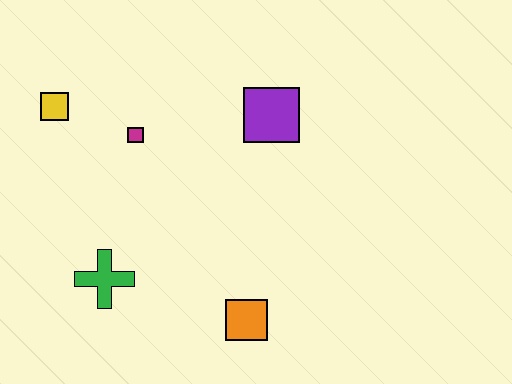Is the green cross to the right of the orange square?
No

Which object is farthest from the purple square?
The green cross is farthest from the purple square.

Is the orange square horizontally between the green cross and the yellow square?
No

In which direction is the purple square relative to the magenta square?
The purple square is to the right of the magenta square.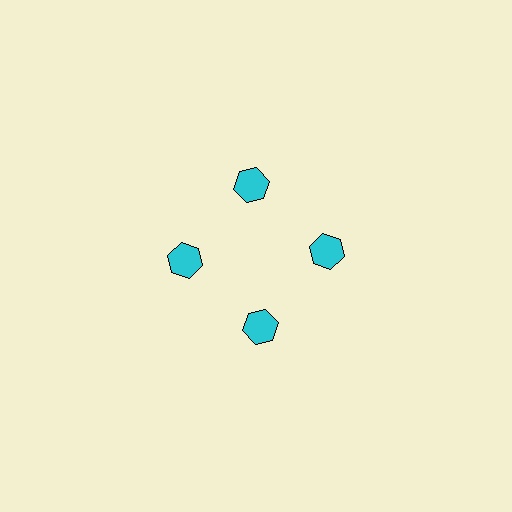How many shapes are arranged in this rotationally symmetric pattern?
There are 4 shapes, arranged in 4 groups of 1.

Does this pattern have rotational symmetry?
Yes, this pattern has 4-fold rotational symmetry. It looks the same after rotating 90 degrees around the center.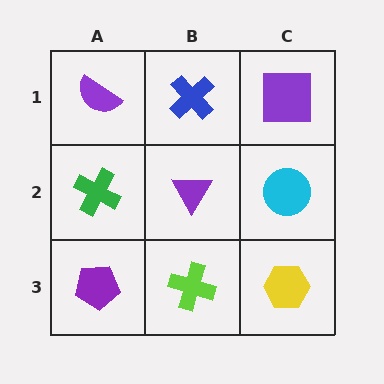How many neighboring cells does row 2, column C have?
3.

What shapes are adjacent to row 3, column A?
A green cross (row 2, column A), a lime cross (row 3, column B).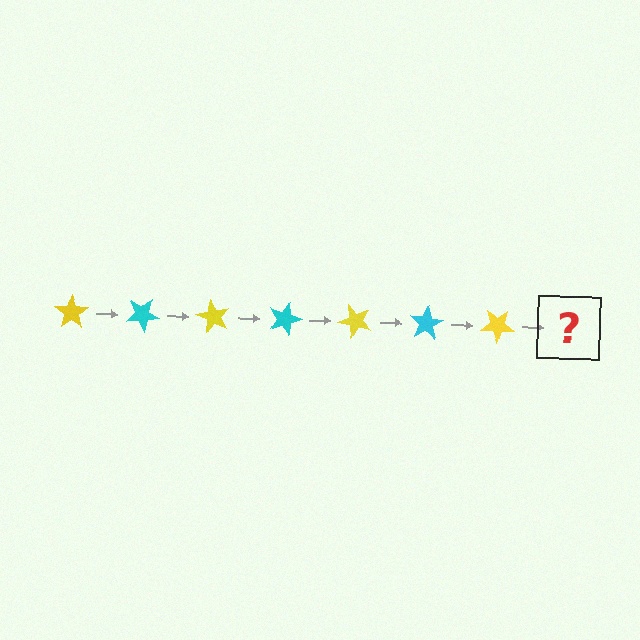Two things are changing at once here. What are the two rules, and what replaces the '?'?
The two rules are that it rotates 30 degrees each step and the color cycles through yellow and cyan. The '?' should be a cyan star, rotated 210 degrees from the start.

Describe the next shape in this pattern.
It should be a cyan star, rotated 210 degrees from the start.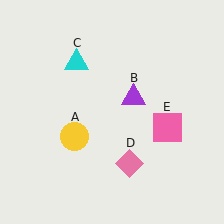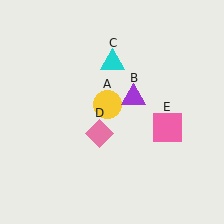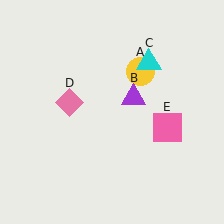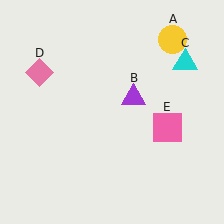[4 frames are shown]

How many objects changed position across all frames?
3 objects changed position: yellow circle (object A), cyan triangle (object C), pink diamond (object D).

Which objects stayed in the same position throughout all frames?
Purple triangle (object B) and pink square (object E) remained stationary.